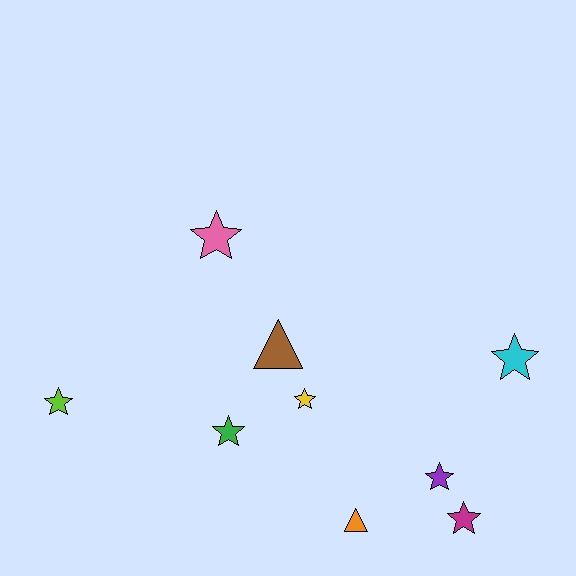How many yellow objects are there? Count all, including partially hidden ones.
There is 1 yellow object.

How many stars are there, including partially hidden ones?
There are 7 stars.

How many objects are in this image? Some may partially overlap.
There are 9 objects.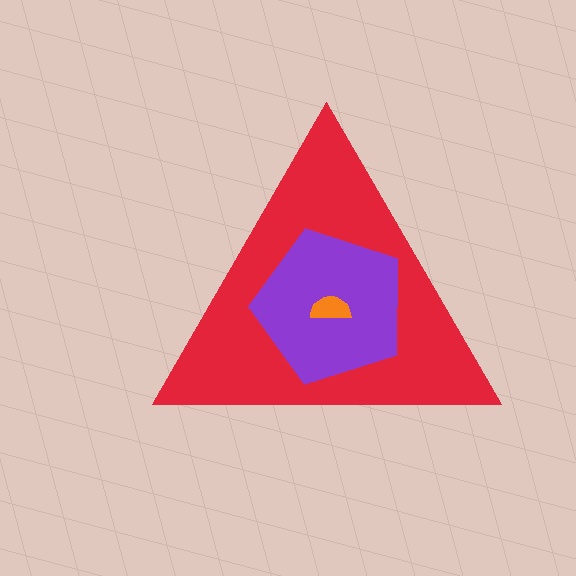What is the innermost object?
The orange semicircle.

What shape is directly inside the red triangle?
The purple pentagon.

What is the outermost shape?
The red triangle.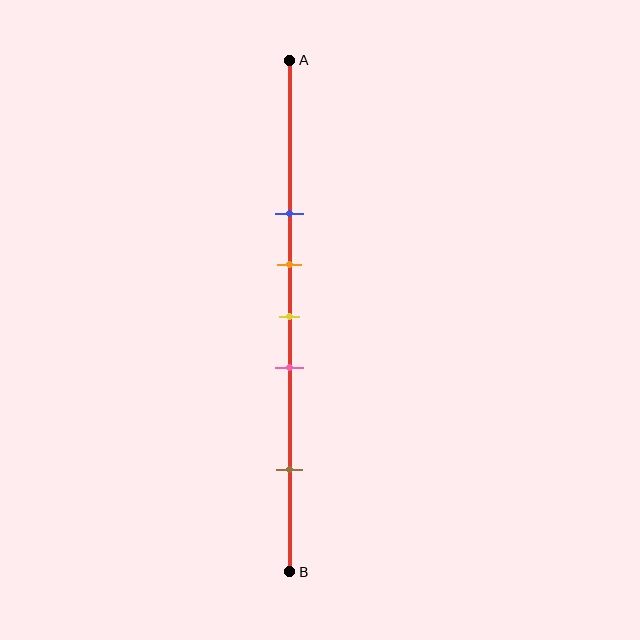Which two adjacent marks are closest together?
The orange and yellow marks are the closest adjacent pair.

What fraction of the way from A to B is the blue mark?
The blue mark is approximately 30% (0.3) of the way from A to B.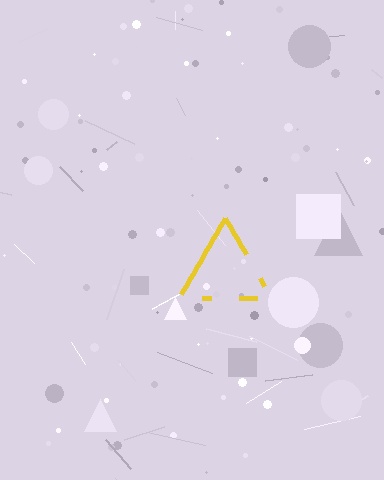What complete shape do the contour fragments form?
The contour fragments form a triangle.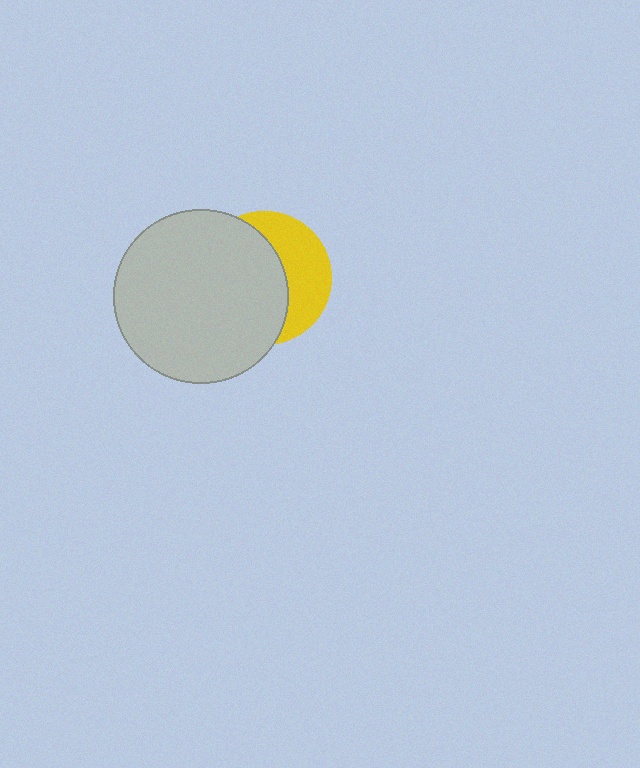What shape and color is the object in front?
The object in front is a light gray circle.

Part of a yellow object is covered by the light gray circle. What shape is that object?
It is a circle.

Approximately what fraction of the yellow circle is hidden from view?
Roughly 62% of the yellow circle is hidden behind the light gray circle.